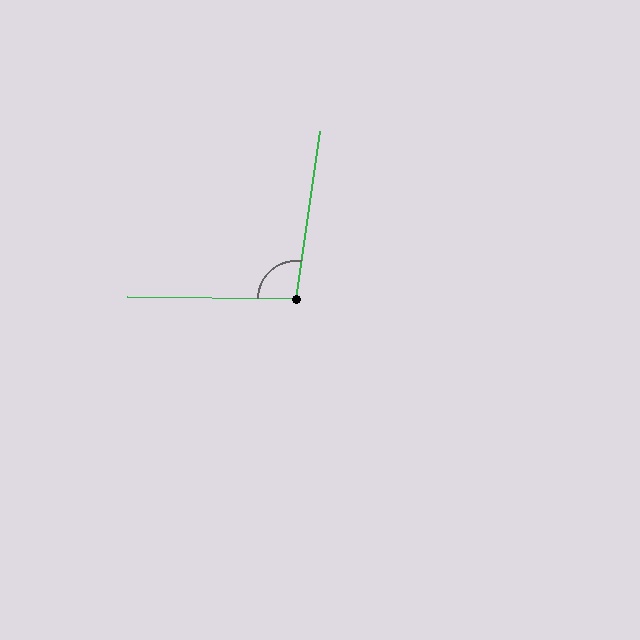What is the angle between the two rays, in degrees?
Approximately 98 degrees.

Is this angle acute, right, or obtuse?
It is obtuse.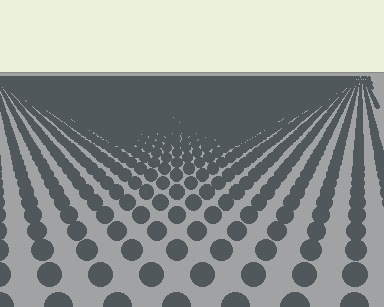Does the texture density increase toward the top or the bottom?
Density increases toward the top.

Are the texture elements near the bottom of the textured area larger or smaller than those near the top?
Larger. Near the bottom, elements are closer to the viewer and appear at a bigger on-screen size.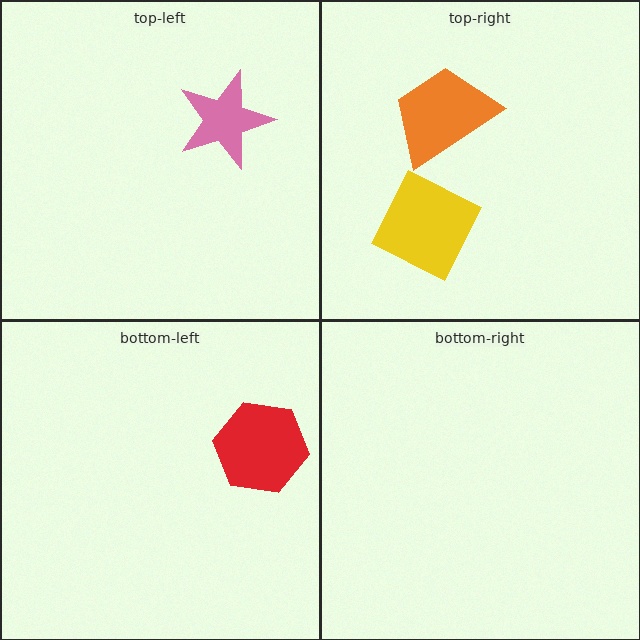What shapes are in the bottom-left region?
The red hexagon.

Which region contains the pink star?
The top-left region.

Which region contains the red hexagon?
The bottom-left region.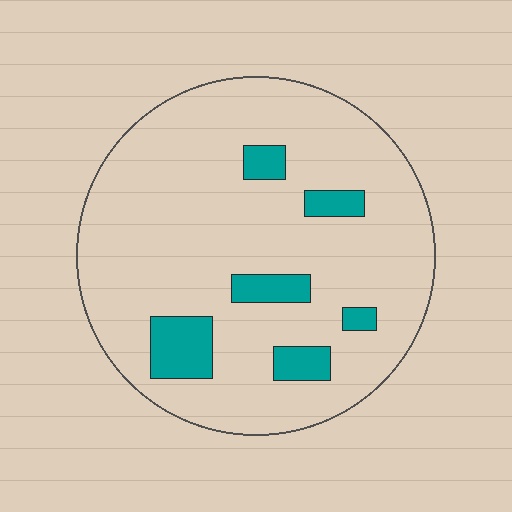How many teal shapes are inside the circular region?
6.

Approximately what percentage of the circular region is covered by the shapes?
Approximately 10%.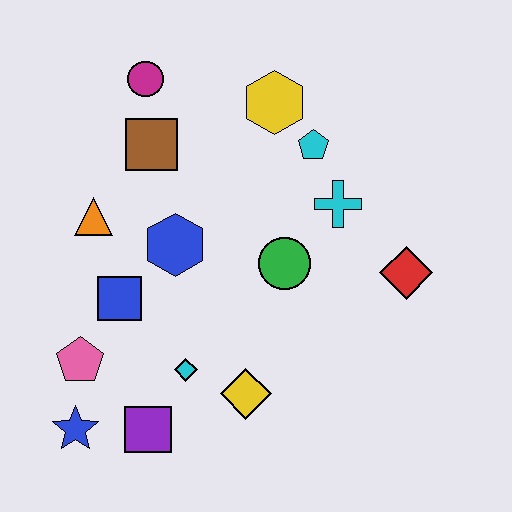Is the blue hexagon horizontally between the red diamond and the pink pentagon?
Yes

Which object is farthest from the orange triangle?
The red diamond is farthest from the orange triangle.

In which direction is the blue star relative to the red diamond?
The blue star is to the left of the red diamond.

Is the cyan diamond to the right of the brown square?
Yes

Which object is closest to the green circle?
The cyan cross is closest to the green circle.